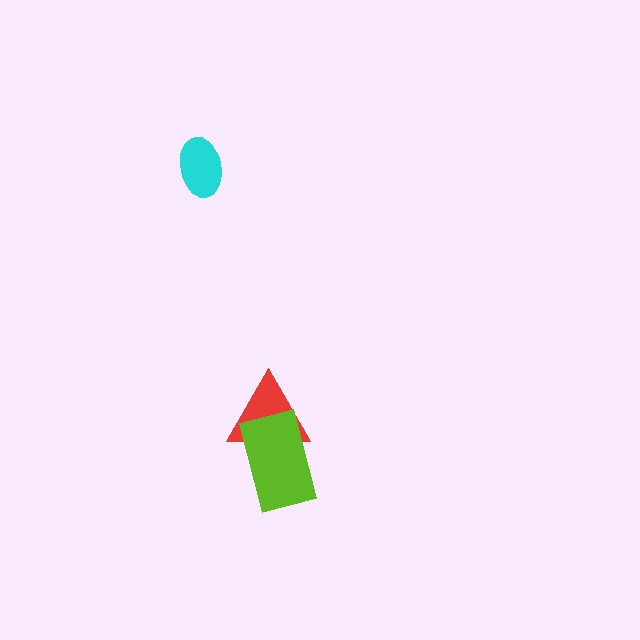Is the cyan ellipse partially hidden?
No, no other shape covers it.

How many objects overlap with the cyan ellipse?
0 objects overlap with the cyan ellipse.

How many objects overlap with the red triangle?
1 object overlaps with the red triangle.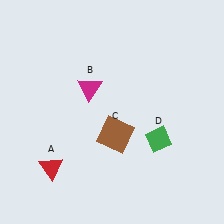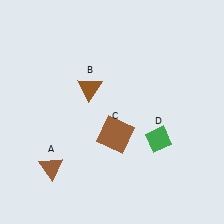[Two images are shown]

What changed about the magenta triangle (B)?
In Image 1, B is magenta. In Image 2, it changed to brown.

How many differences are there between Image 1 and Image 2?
There are 2 differences between the two images.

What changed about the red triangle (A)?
In Image 1, A is red. In Image 2, it changed to brown.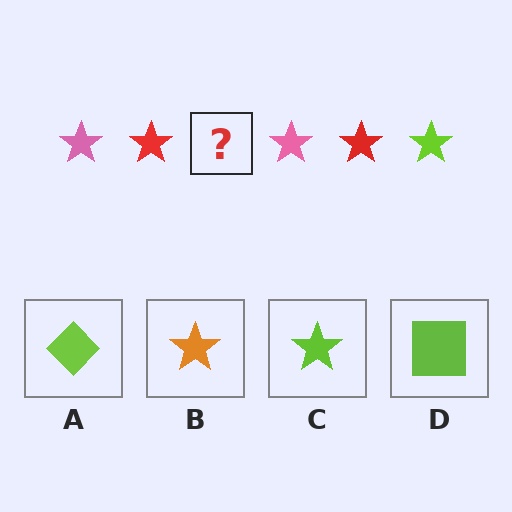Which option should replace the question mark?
Option C.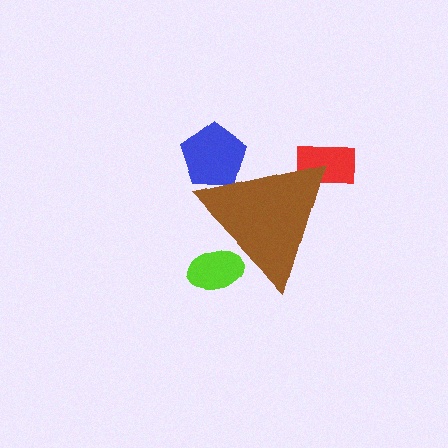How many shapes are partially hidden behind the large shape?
3 shapes are partially hidden.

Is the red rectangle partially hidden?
Yes, the red rectangle is partially hidden behind the brown triangle.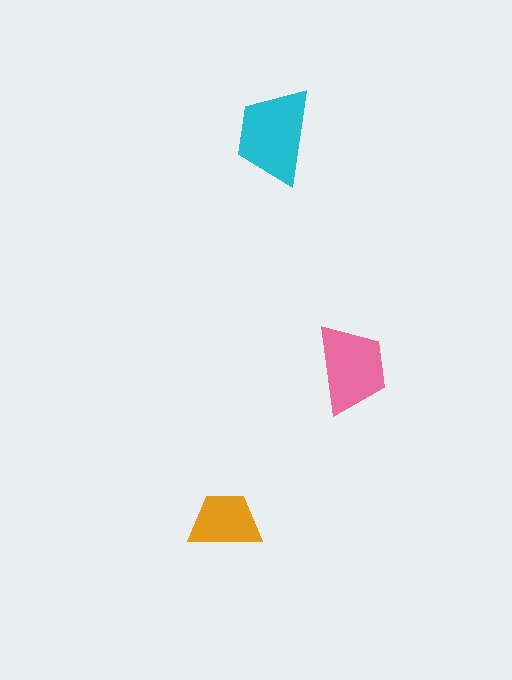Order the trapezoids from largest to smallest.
the cyan one, the pink one, the orange one.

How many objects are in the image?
There are 3 objects in the image.